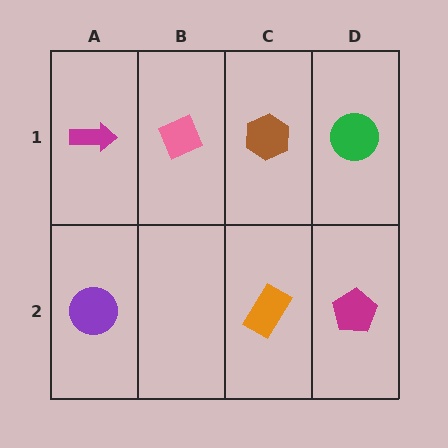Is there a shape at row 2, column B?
No, that cell is empty.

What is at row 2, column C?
An orange rectangle.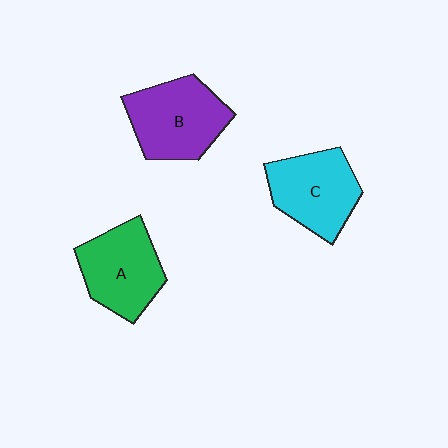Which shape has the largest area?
Shape B (purple).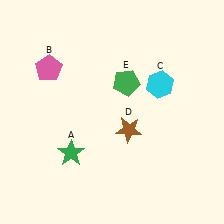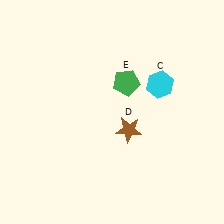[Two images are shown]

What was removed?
The green star (A), the pink pentagon (B) were removed in Image 2.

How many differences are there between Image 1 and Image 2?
There are 2 differences between the two images.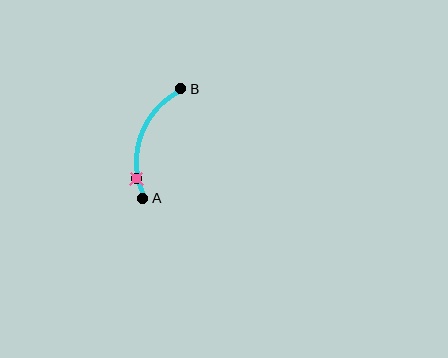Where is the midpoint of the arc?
The arc midpoint is the point on the curve farthest from the straight line joining A and B. It sits to the left of that line.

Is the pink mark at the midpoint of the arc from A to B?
No. The pink mark lies on the arc but is closer to endpoint A. The arc midpoint would be at the point on the curve equidistant along the arc from both A and B.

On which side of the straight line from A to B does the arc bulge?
The arc bulges to the left of the straight line connecting A and B.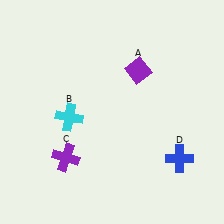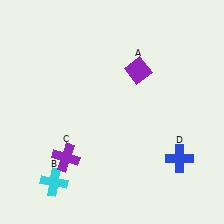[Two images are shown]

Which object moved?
The cyan cross (B) moved down.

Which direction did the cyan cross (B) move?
The cyan cross (B) moved down.